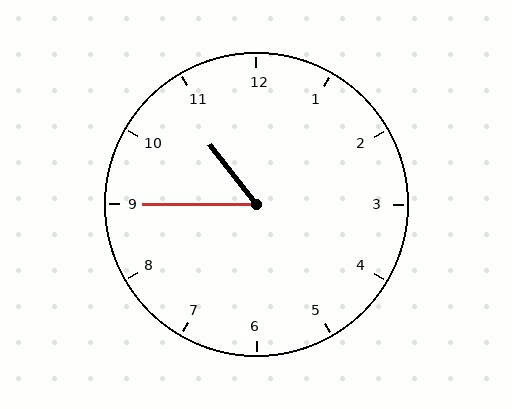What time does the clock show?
10:45.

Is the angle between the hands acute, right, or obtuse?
It is acute.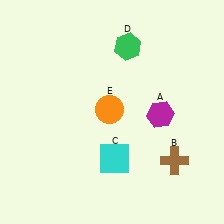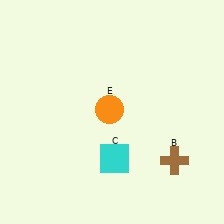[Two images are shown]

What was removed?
The magenta hexagon (A), the green hexagon (D) were removed in Image 2.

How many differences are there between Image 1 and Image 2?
There are 2 differences between the two images.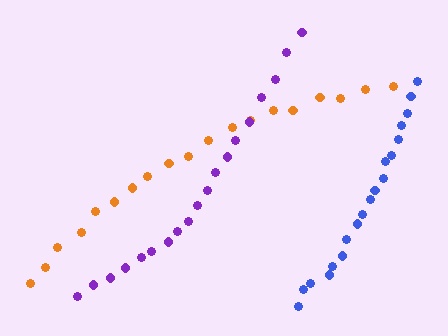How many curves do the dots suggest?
There are 3 distinct paths.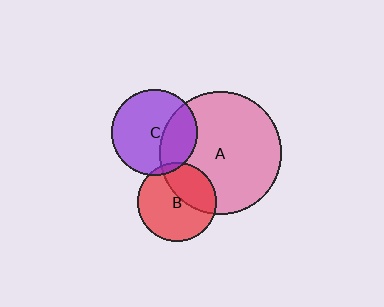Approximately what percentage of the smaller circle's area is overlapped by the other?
Approximately 5%.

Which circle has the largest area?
Circle A (pink).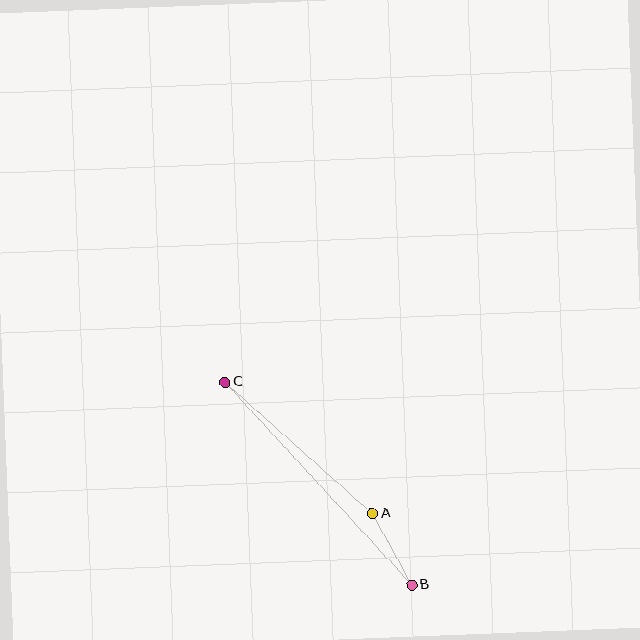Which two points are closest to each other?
Points A and B are closest to each other.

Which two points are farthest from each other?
Points B and C are farthest from each other.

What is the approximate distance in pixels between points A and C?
The distance between A and C is approximately 197 pixels.